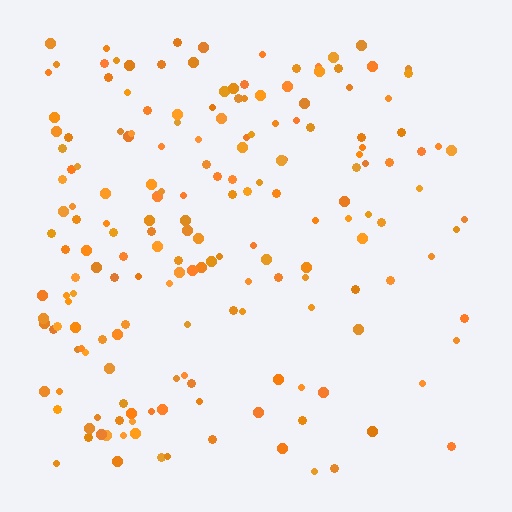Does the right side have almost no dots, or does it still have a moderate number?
Still a moderate number, just noticeably fewer than the left.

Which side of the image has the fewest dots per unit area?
The right.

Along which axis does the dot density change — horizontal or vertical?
Horizontal.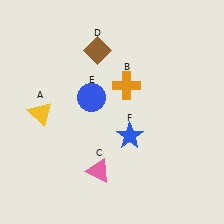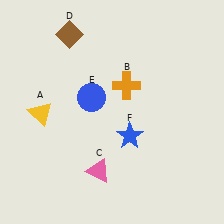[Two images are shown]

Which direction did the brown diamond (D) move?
The brown diamond (D) moved left.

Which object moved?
The brown diamond (D) moved left.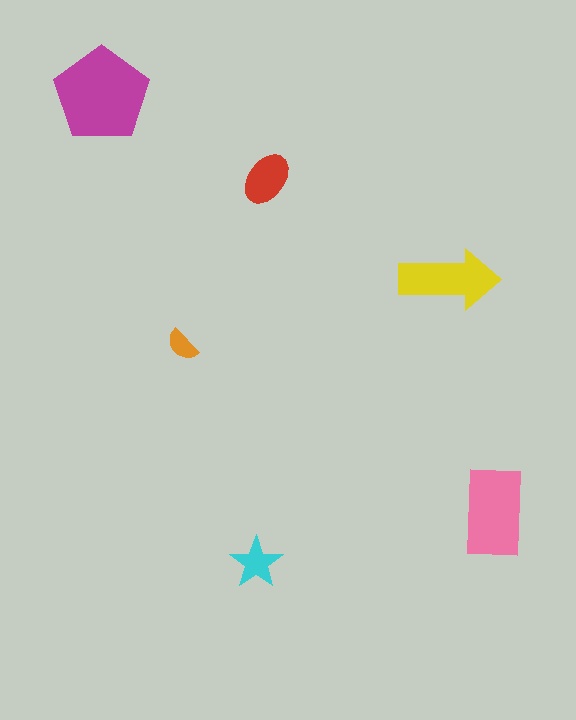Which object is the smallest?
The orange semicircle.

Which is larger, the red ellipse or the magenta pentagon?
The magenta pentagon.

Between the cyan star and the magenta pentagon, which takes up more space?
The magenta pentagon.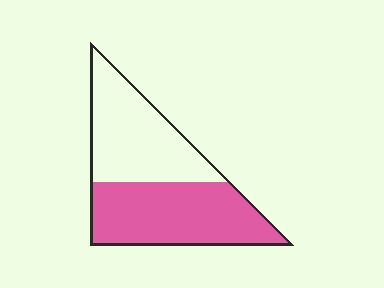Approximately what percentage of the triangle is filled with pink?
Approximately 55%.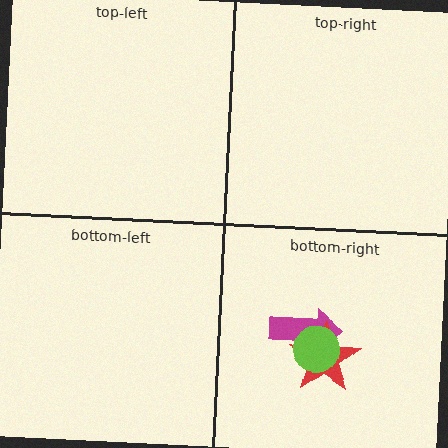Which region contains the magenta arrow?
The bottom-right region.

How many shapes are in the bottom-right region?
3.